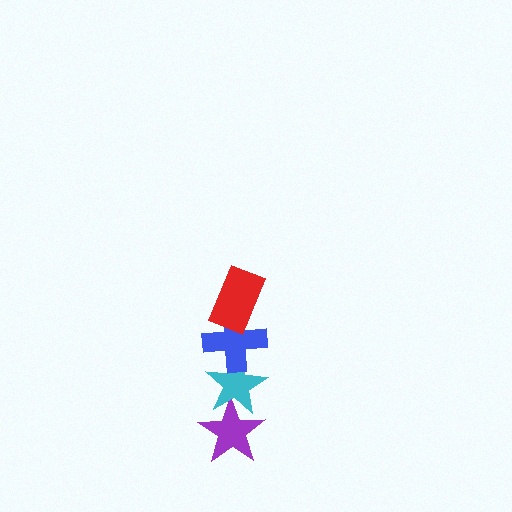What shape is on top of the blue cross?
The red rectangle is on top of the blue cross.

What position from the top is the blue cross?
The blue cross is 2nd from the top.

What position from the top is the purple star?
The purple star is 4th from the top.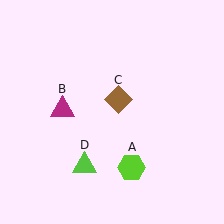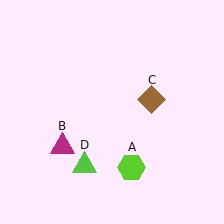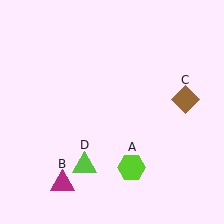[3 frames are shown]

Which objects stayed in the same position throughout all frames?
Lime hexagon (object A) and lime triangle (object D) remained stationary.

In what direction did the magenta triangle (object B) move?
The magenta triangle (object B) moved down.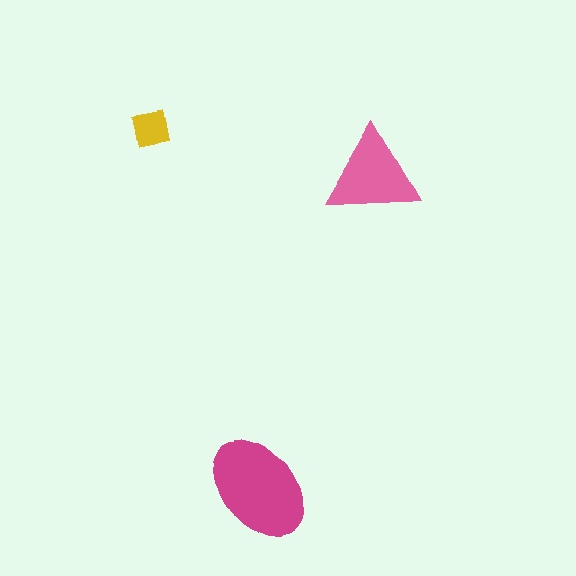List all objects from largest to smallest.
The magenta ellipse, the pink triangle, the yellow square.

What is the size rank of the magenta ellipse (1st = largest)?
1st.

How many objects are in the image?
There are 3 objects in the image.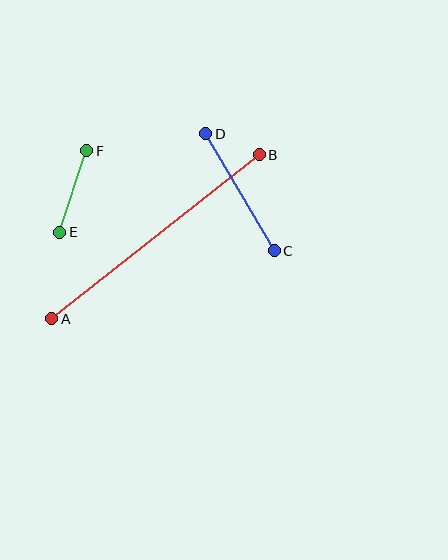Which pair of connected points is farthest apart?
Points A and B are farthest apart.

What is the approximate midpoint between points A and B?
The midpoint is at approximately (155, 237) pixels.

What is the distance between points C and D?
The distance is approximately 135 pixels.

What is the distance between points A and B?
The distance is approximately 264 pixels.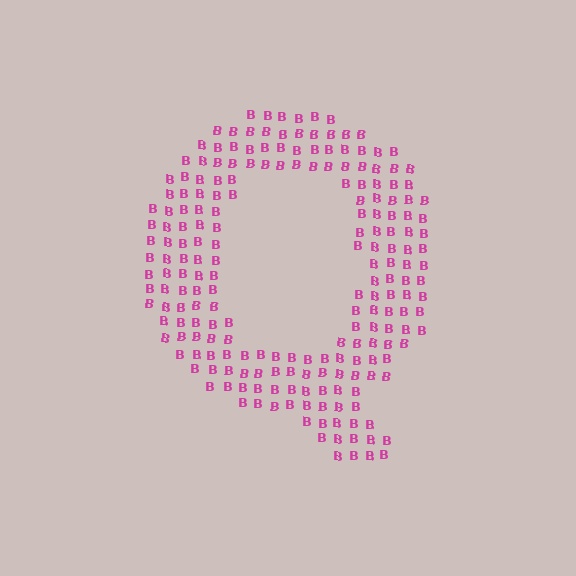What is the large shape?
The large shape is the letter Q.